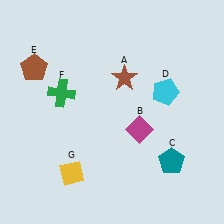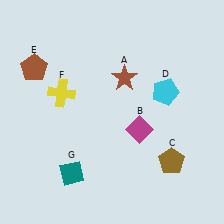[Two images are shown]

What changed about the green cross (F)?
In Image 1, F is green. In Image 2, it changed to yellow.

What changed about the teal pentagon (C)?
In Image 1, C is teal. In Image 2, it changed to brown.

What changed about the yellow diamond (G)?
In Image 1, G is yellow. In Image 2, it changed to teal.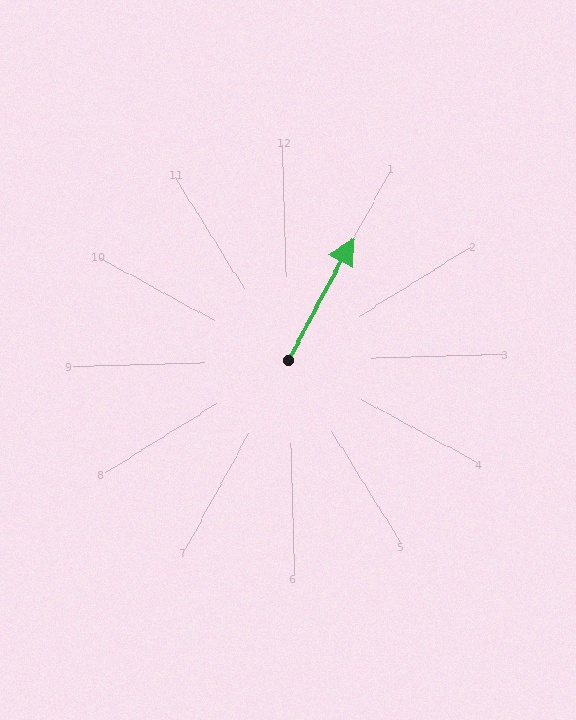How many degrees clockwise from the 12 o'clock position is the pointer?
Approximately 30 degrees.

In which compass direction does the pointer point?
Northeast.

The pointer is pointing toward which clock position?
Roughly 1 o'clock.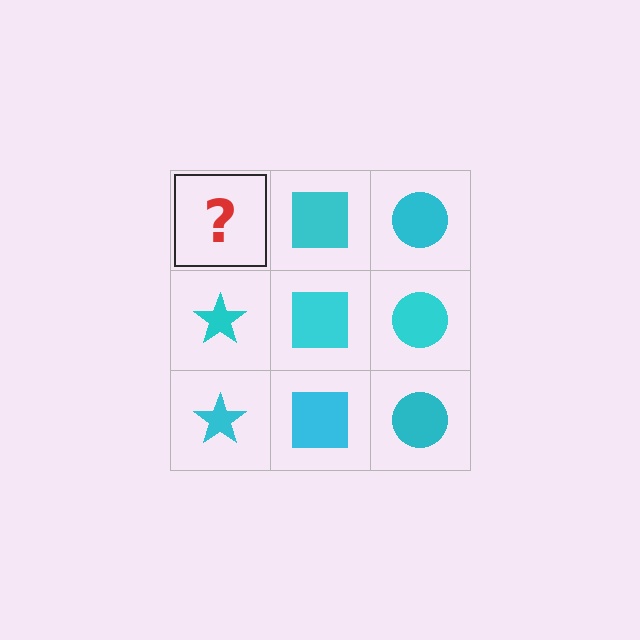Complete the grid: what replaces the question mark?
The question mark should be replaced with a cyan star.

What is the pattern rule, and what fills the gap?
The rule is that each column has a consistent shape. The gap should be filled with a cyan star.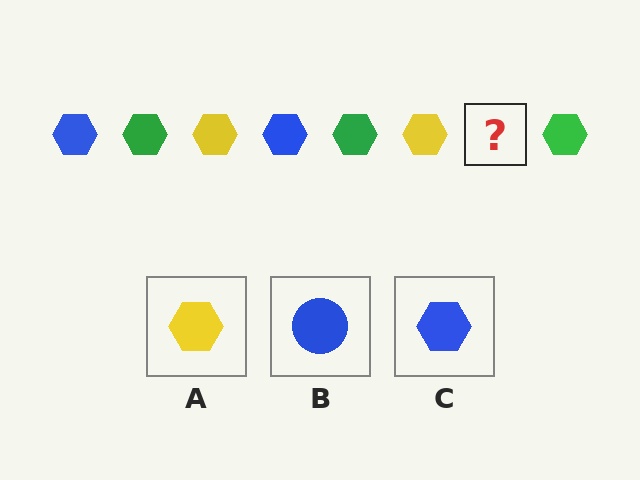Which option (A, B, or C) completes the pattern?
C.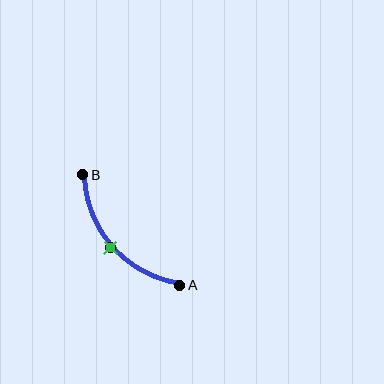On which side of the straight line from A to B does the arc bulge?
The arc bulges below and to the left of the straight line connecting A and B.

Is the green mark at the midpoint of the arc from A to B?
Yes. The green mark lies on the arc at equal arc-length from both A and B — it is the arc midpoint.